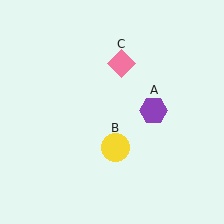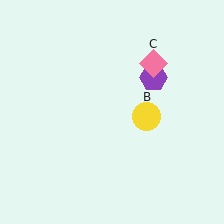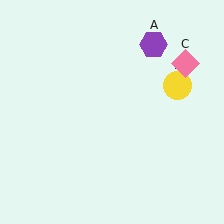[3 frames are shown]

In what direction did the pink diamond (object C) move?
The pink diamond (object C) moved right.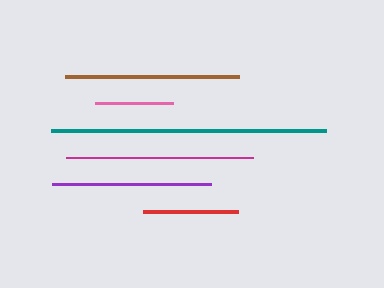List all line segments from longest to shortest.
From longest to shortest: teal, magenta, brown, purple, red, pink.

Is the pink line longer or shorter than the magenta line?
The magenta line is longer than the pink line.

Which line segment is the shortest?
The pink line is the shortest at approximately 78 pixels.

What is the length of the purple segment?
The purple segment is approximately 159 pixels long.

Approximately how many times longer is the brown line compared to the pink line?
The brown line is approximately 2.2 times the length of the pink line.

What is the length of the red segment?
The red segment is approximately 95 pixels long.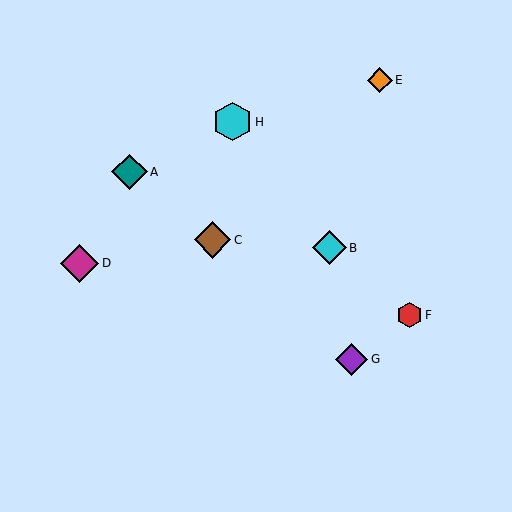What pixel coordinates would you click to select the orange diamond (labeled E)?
Click at (380, 80) to select the orange diamond E.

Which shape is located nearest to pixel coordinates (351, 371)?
The purple diamond (labeled G) at (352, 359) is nearest to that location.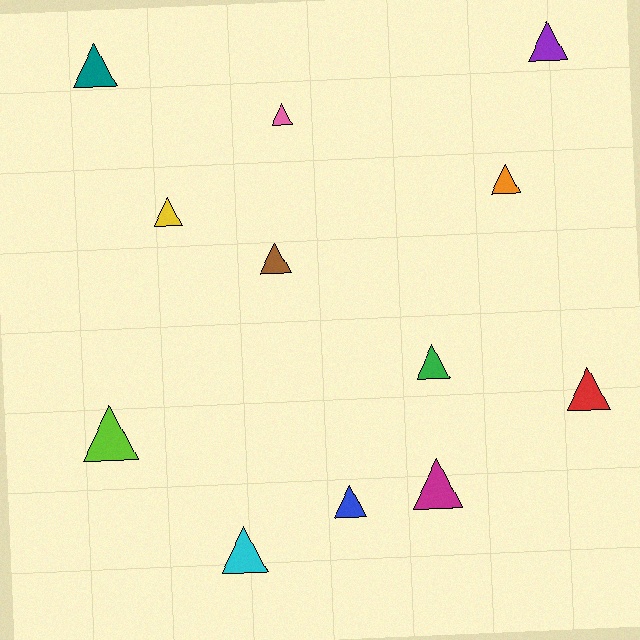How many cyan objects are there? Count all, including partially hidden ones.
There is 1 cyan object.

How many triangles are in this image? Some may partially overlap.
There are 12 triangles.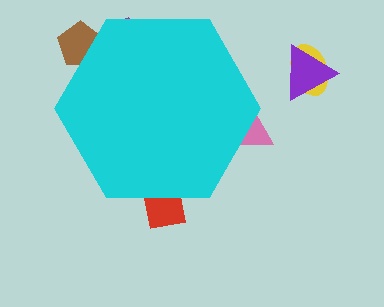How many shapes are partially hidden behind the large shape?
4 shapes are partially hidden.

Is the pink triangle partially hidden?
Yes, the pink triangle is partially hidden behind the cyan hexagon.